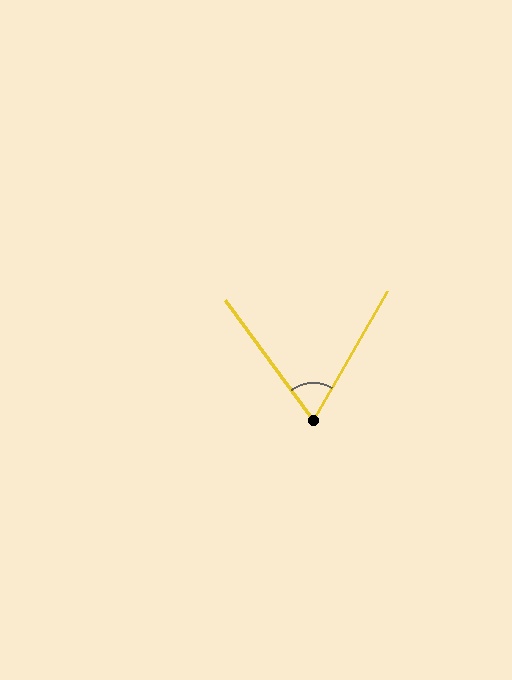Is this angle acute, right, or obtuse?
It is acute.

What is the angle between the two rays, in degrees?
Approximately 66 degrees.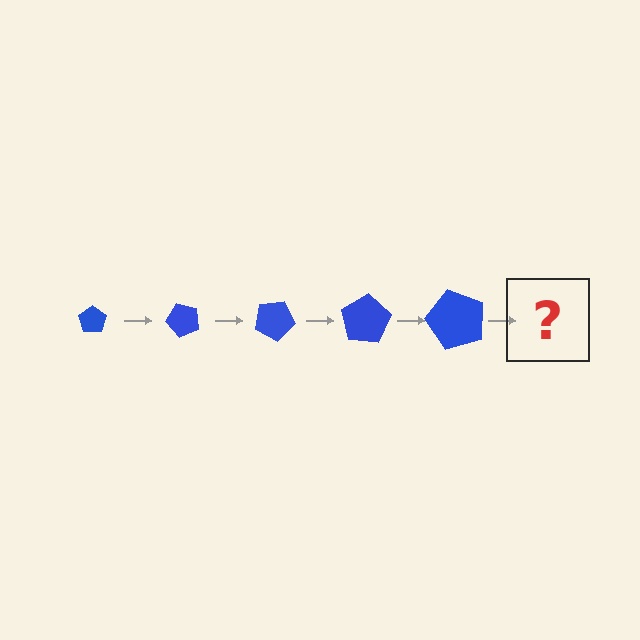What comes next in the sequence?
The next element should be a pentagon, larger than the previous one and rotated 250 degrees from the start.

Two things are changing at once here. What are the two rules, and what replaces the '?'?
The two rules are that the pentagon grows larger each step and it rotates 50 degrees each step. The '?' should be a pentagon, larger than the previous one and rotated 250 degrees from the start.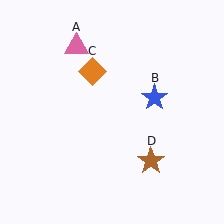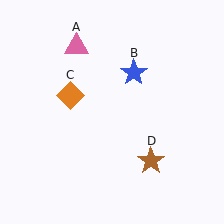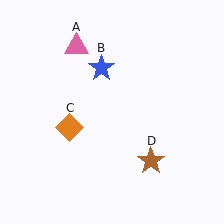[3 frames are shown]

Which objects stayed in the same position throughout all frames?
Pink triangle (object A) and brown star (object D) remained stationary.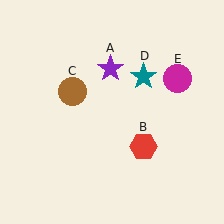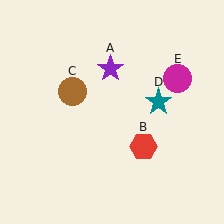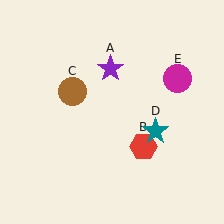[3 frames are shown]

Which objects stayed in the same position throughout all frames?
Purple star (object A) and red hexagon (object B) and brown circle (object C) and magenta circle (object E) remained stationary.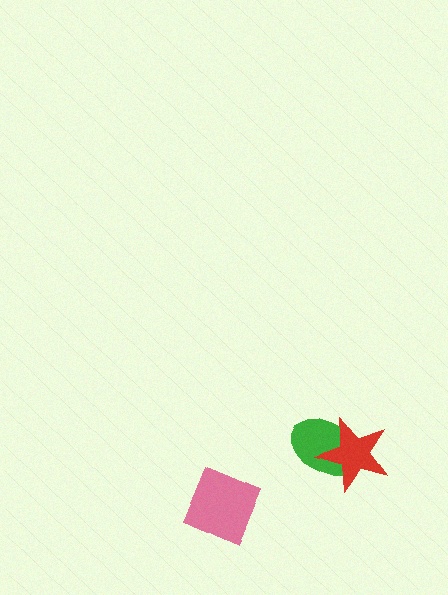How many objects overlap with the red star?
1 object overlaps with the red star.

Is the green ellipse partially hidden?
Yes, it is partially covered by another shape.